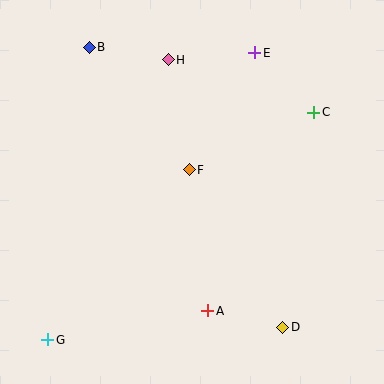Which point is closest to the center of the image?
Point F at (189, 170) is closest to the center.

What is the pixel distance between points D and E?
The distance between D and E is 276 pixels.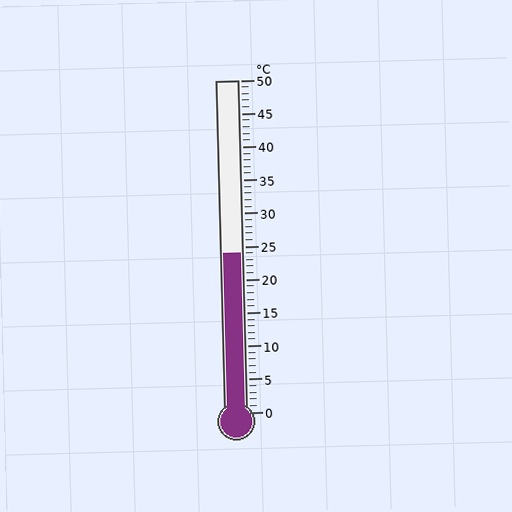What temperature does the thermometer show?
The thermometer shows approximately 24°C.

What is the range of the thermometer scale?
The thermometer scale ranges from 0°C to 50°C.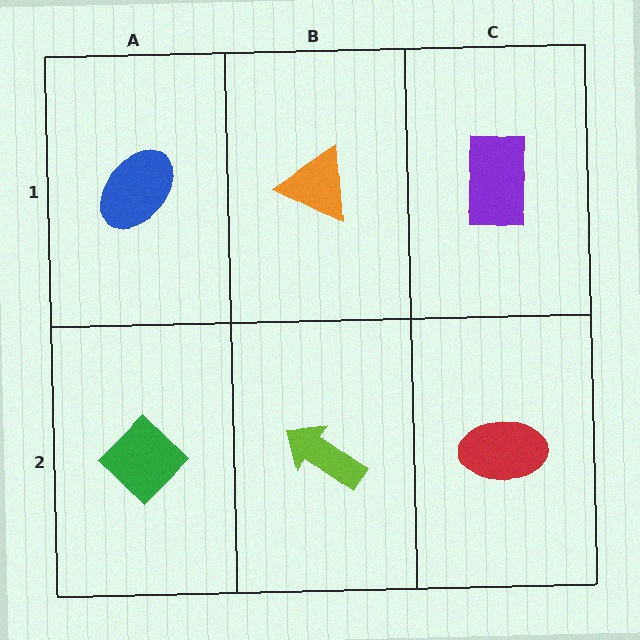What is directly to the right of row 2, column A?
A lime arrow.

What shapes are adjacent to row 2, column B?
An orange triangle (row 1, column B), a green diamond (row 2, column A), a red ellipse (row 2, column C).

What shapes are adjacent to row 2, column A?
A blue ellipse (row 1, column A), a lime arrow (row 2, column B).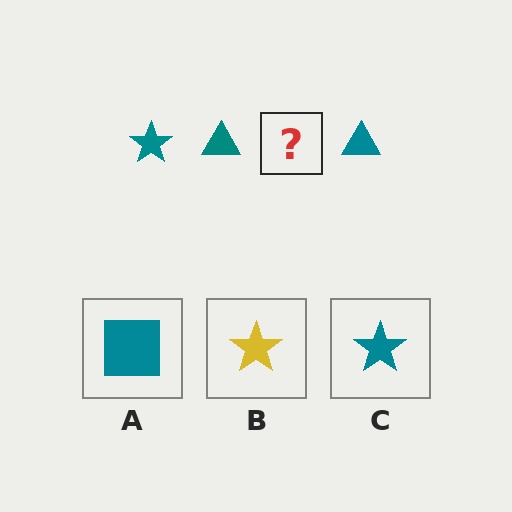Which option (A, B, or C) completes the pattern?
C.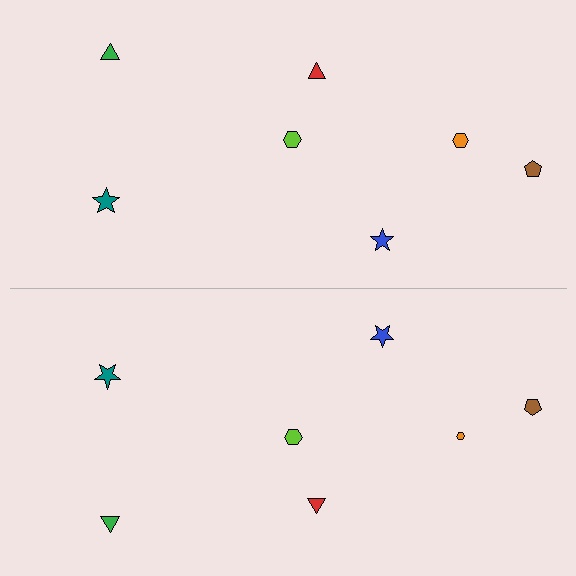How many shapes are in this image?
There are 14 shapes in this image.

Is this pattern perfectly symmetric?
No, the pattern is not perfectly symmetric. The orange hexagon on the bottom side has a different size than its mirror counterpart.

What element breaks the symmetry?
The orange hexagon on the bottom side has a different size than its mirror counterpart.